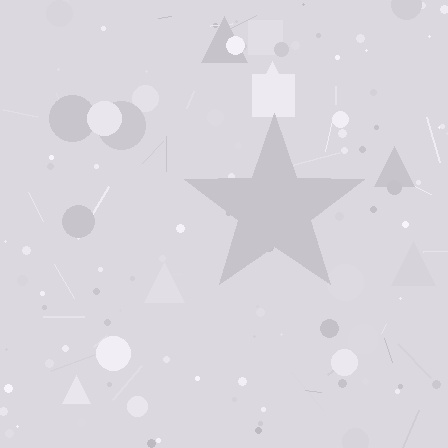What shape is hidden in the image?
A star is hidden in the image.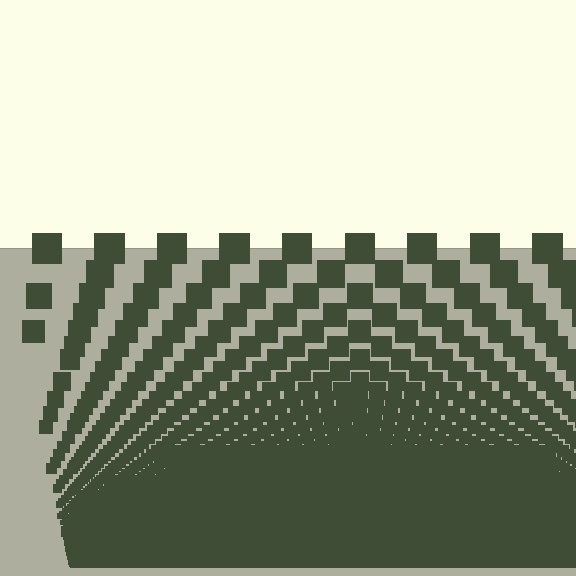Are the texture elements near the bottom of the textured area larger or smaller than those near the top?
Smaller. The gradient is inverted — elements near the bottom are smaller and denser.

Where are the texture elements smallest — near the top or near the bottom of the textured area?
Near the bottom.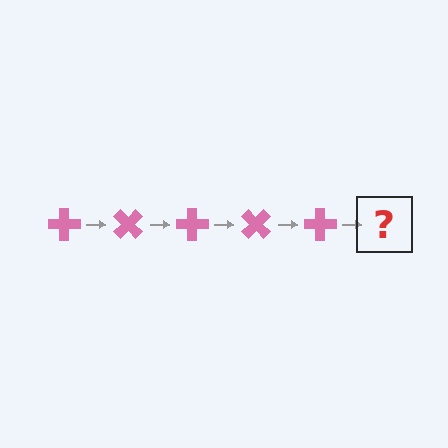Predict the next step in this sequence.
The next step is a pink cross rotated 225 degrees.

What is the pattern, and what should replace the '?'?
The pattern is that the cross rotates 45 degrees each step. The '?' should be a pink cross rotated 225 degrees.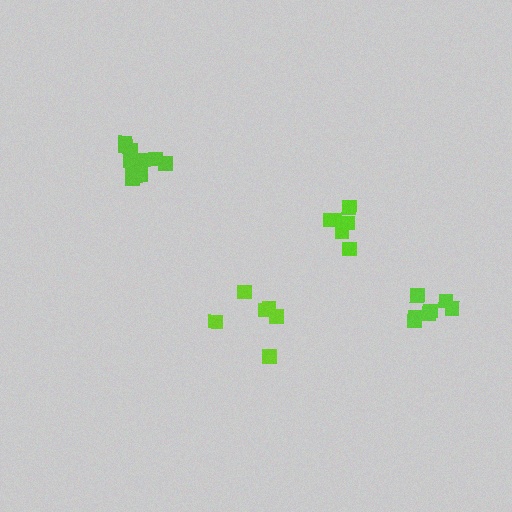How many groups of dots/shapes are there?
There are 4 groups.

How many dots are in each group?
Group 1: 11 dots, Group 2: 6 dots, Group 3: 7 dots, Group 4: 6 dots (30 total).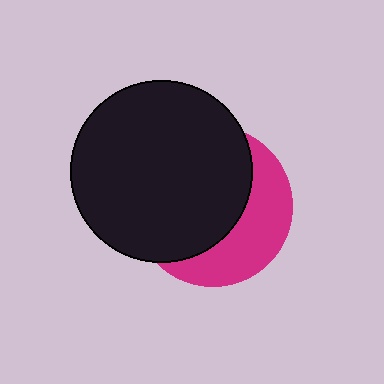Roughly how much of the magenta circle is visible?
A small part of it is visible (roughly 38%).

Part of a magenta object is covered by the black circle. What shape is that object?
It is a circle.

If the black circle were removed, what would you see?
You would see the complete magenta circle.